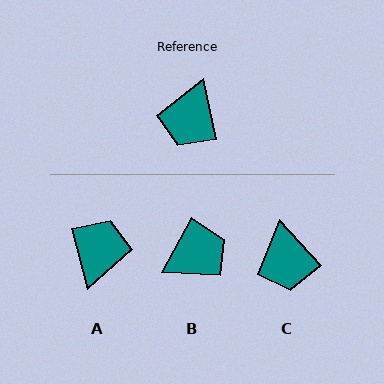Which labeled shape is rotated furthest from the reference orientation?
A, about 177 degrees away.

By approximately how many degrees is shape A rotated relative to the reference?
Approximately 177 degrees clockwise.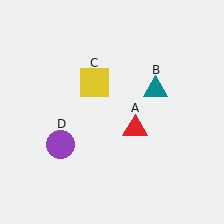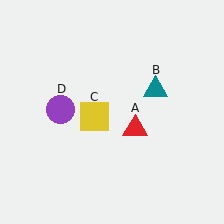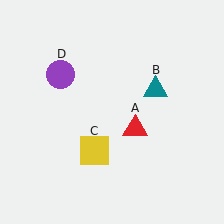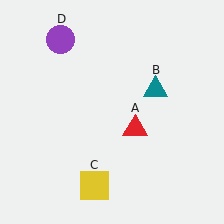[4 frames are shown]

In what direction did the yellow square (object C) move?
The yellow square (object C) moved down.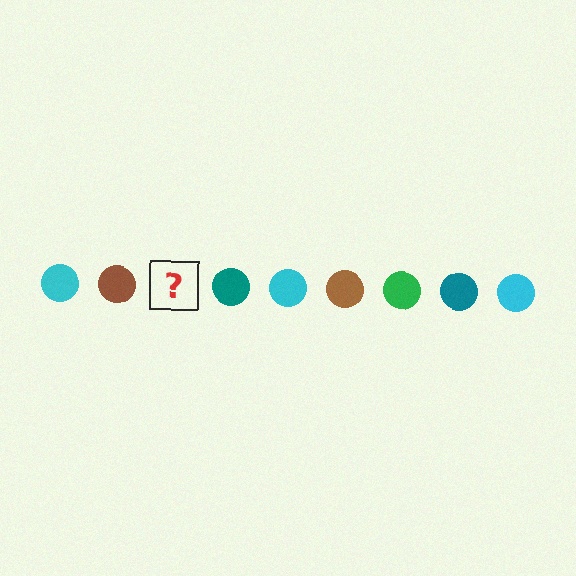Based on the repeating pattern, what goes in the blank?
The blank should be a green circle.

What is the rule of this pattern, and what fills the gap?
The rule is that the pattern cycles through cyan, brown, green, teal circles. The gap should be filled with a green circle.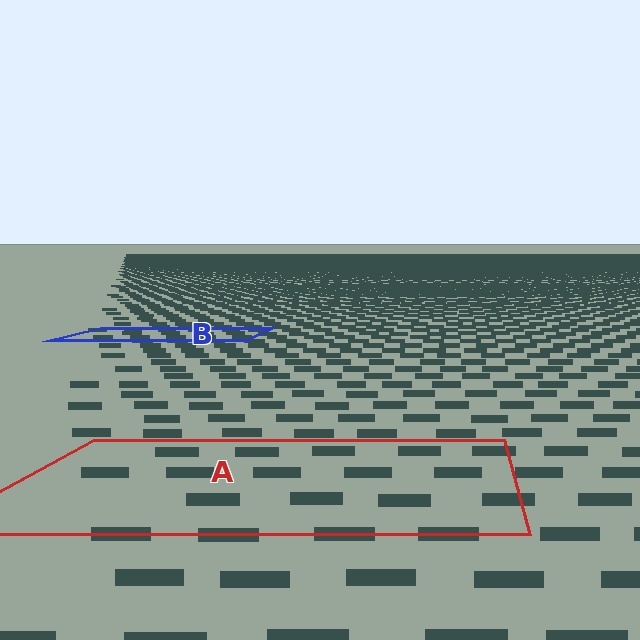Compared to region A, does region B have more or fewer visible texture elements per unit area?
Region B has more texture elements per unit area — they are packed more densely because it is farther away.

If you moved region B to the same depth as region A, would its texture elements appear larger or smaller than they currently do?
They would appear larger. At a closer depth, the same texture elements are projected at a bigger on-screen size.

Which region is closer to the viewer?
Region A is closer. The texture elements there are larger and more spread out.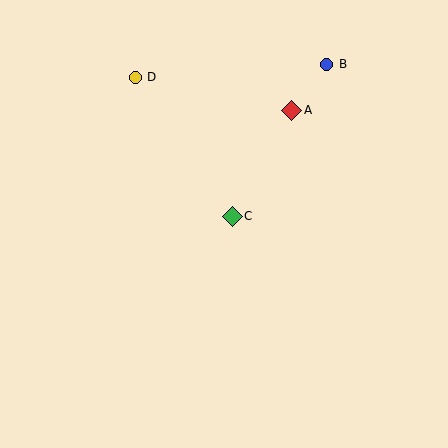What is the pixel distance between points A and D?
The distance between A and D is 160 pixels.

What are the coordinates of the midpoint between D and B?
The midpoint between D and B is at (231, 71).